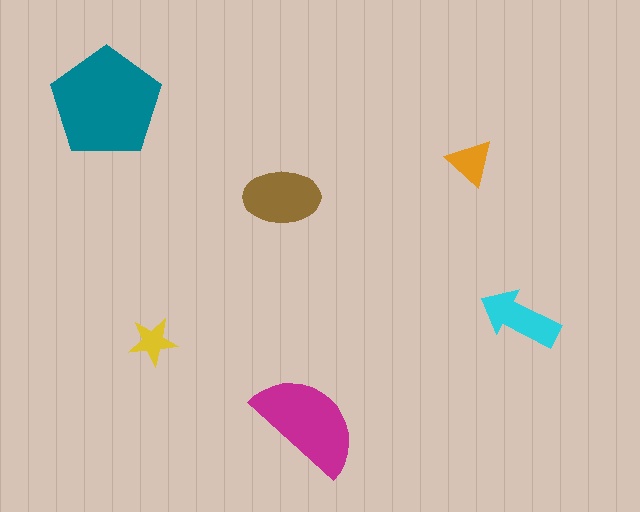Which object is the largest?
The teal pentagon.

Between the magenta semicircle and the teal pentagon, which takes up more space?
The teal pentagon.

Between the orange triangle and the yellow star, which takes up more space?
The orange triangle.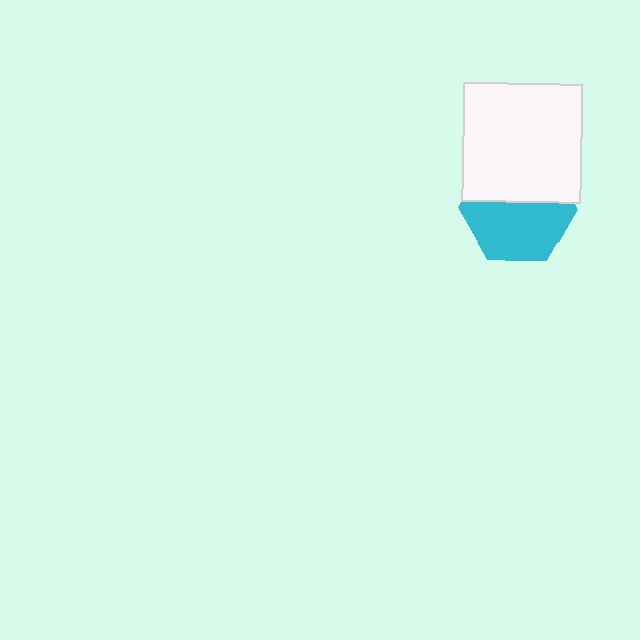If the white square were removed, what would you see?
You would see the complete cyan hexagon.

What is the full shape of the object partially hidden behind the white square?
The partially hidden object is a cyan hexagon.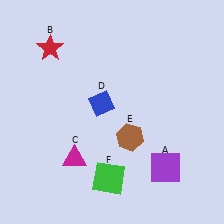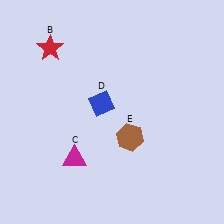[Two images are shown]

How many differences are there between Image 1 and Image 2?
There are 2 differences between the two images.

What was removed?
The purple square (A), the green square (F) were removed in Image 2.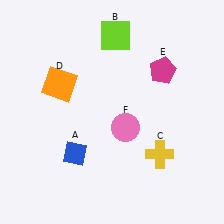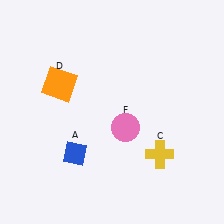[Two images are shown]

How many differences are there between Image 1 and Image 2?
There are 2 differences between the two images.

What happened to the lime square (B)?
The lime square (B) was removed in Image 2. It was in the top-right area of Image 1.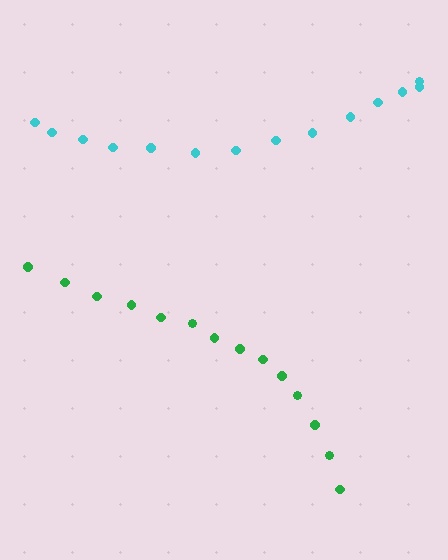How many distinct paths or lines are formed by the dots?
There are 2 distinct paths.